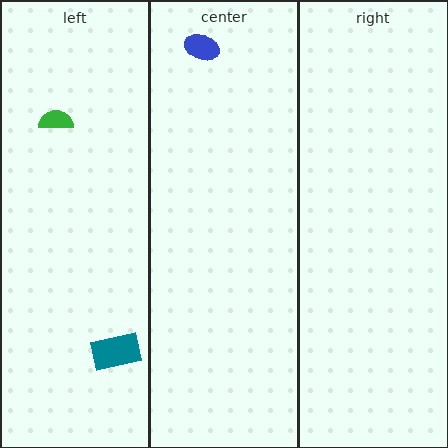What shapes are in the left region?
The green semicircle, the teal rectangle.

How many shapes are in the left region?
2.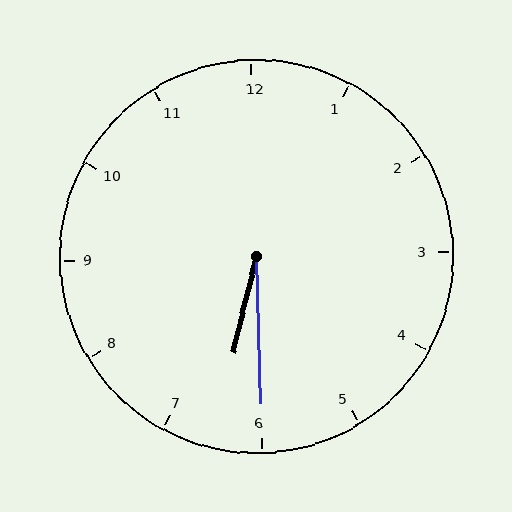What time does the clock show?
6:30.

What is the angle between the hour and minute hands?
Approximately 15 degrees.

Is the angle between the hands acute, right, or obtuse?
It is acute.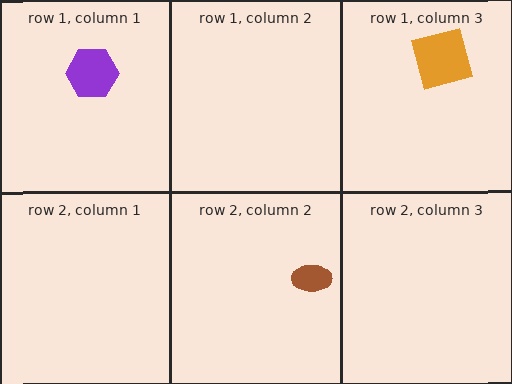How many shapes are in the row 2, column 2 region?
1.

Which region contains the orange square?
The row 1, column 3 region.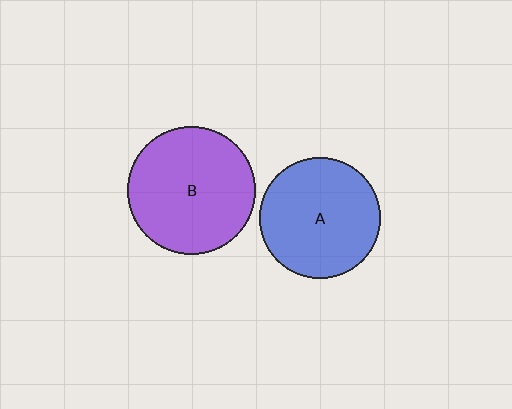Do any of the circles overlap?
No, none of the circles overlap.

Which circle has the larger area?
Circle B (purple).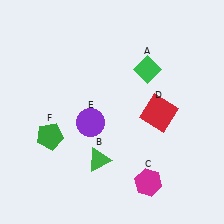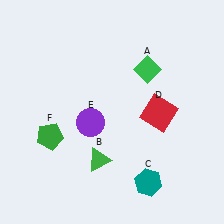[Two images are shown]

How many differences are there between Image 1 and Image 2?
There is 1 difference between the two images.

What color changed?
The hexagon (C) changed from magenta in Image 1 to teal in Image 2.